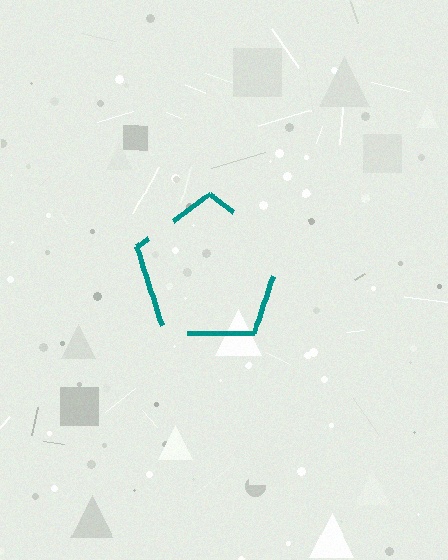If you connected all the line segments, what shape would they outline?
They would outline a pentagon.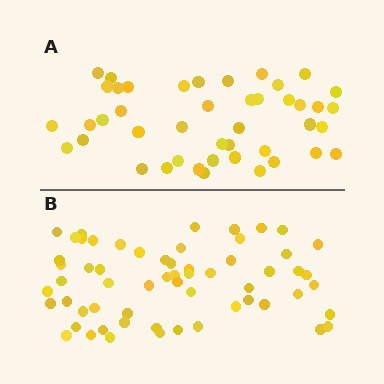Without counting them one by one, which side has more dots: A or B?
Region B (the bottom region) has more dots.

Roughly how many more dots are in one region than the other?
Region B has approximately 15 more dots than region A.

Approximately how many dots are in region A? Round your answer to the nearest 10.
About 40 dots. (The exact count is 44, which rounds to 40.)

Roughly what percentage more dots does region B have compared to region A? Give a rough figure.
About 35% more.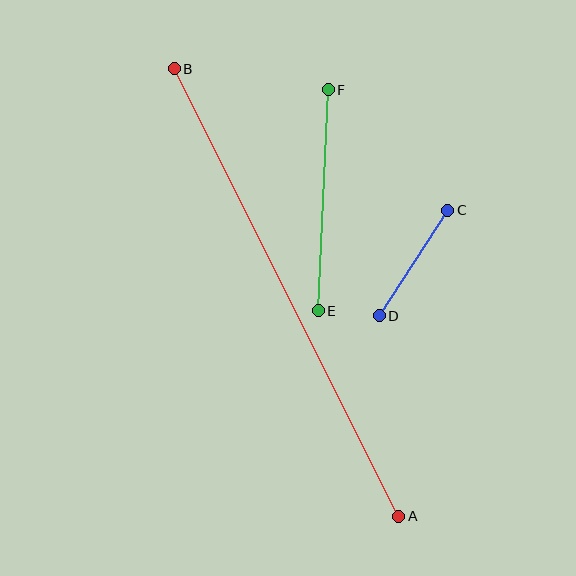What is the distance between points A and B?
The distance is approximately 501 pixels.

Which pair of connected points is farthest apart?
Points A and B are farthest apart.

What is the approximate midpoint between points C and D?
The midpoint is at approximately (413, 263) pixels.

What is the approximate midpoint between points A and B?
The midpoint is at approximately (286, 292) pixels.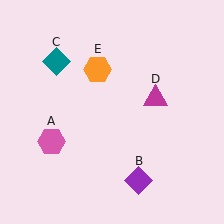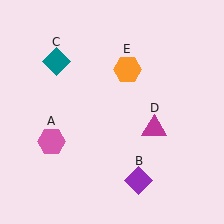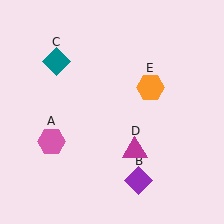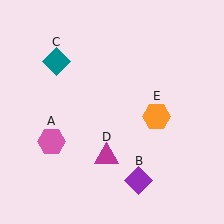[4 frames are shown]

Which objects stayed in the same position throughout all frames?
Pink hexagon (object A) and purple diamond (object B) and teal diamond (object C) remained stationary.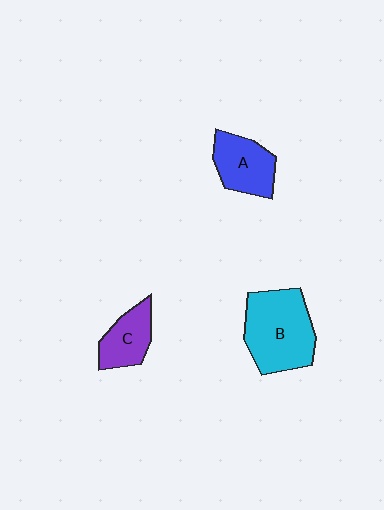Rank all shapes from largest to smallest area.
From largest to smallest: B (cyan), A (blue), C (purple).